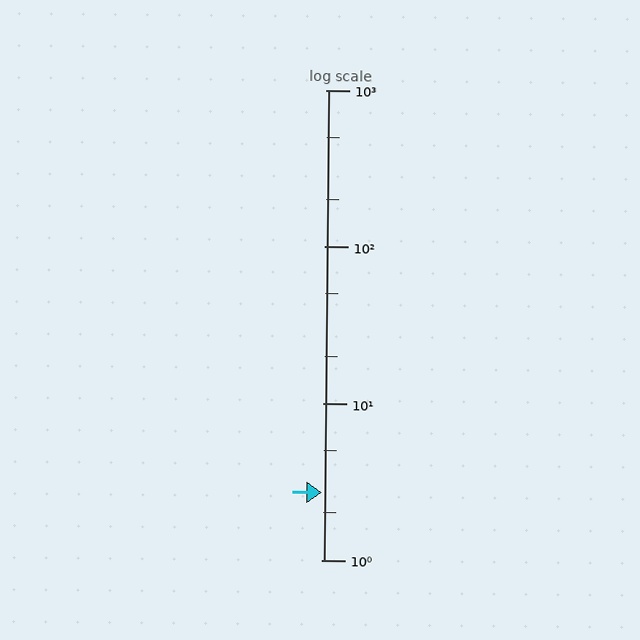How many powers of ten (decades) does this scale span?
The scale spans 3 decades, from 1 to 1000.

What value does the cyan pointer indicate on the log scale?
The pointer indicates approximately 2.7.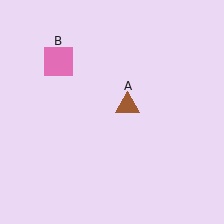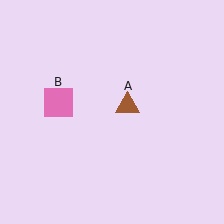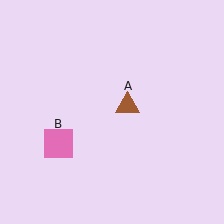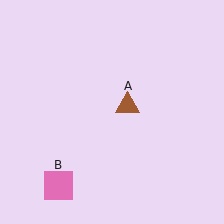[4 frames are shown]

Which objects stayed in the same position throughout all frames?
Brown triangle (object A) remained stationary.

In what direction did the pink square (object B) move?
The pink square (object B) moved down.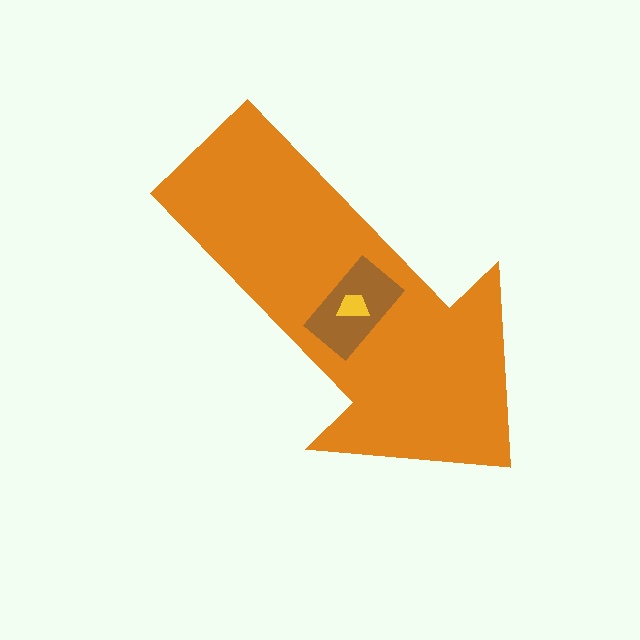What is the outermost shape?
The orange arrow.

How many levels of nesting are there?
3.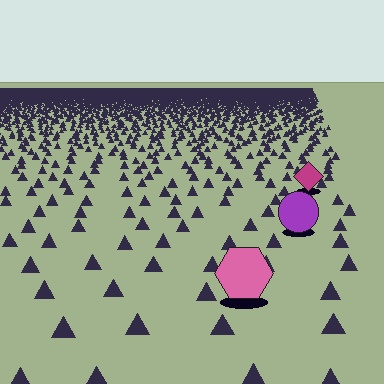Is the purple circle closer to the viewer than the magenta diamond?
Yes. The purple circle is closer — you can tell from the texture gradient: the ground texture is coarser near it.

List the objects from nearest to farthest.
From nearest to farthest: the pink hexagon, the purple circle, the magenta diamond.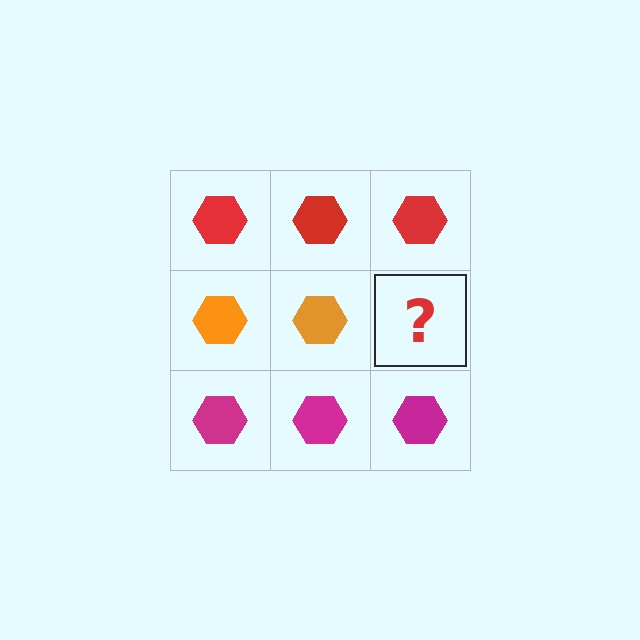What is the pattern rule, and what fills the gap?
The rule is that each row has a consistent color. The gap should be filled with an orange hexagon.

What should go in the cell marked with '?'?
The missing cell should contain an orange hexagon.